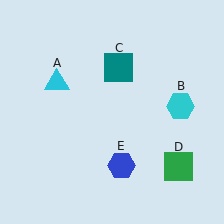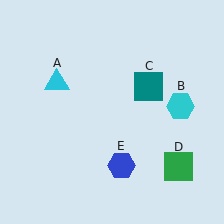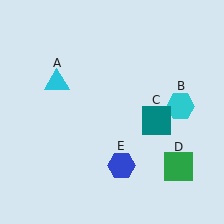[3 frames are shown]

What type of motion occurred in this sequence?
The teal square (object C) rotated clockwise around the center of the scene.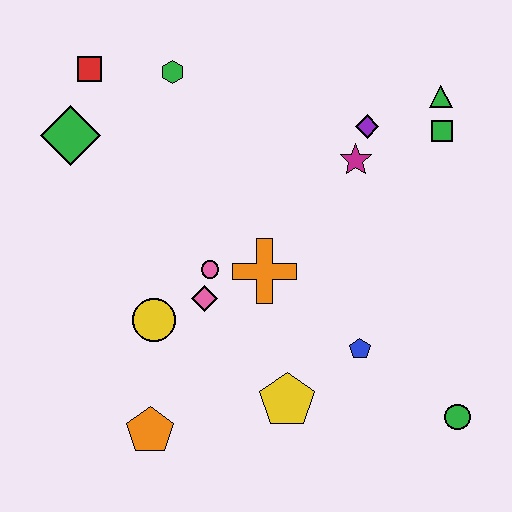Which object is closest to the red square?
The green diamond is closest to the red square.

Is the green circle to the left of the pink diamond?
No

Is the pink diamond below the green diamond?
Yes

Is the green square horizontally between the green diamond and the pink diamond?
No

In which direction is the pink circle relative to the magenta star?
The pink circle is to the left of the magenta star.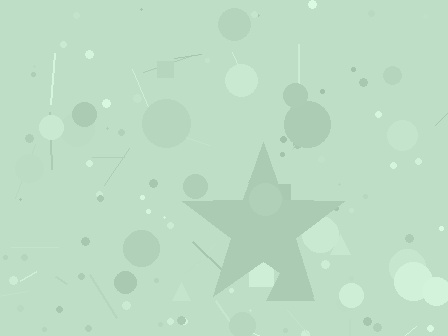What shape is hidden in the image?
A star is hidden in the image.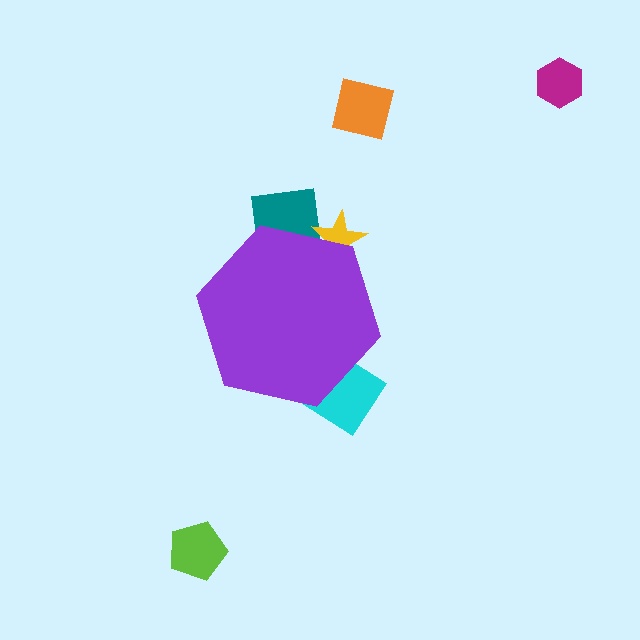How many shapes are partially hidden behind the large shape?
3 shapes are partially hidden.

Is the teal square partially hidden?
Yes, the teal square is partially hidden behind the purple hexagon.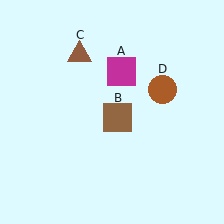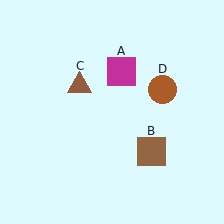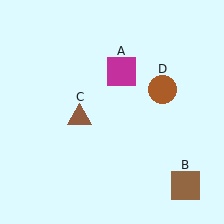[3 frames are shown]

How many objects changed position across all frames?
2 objects changed position: brown square (object B), brown triangle (object C).